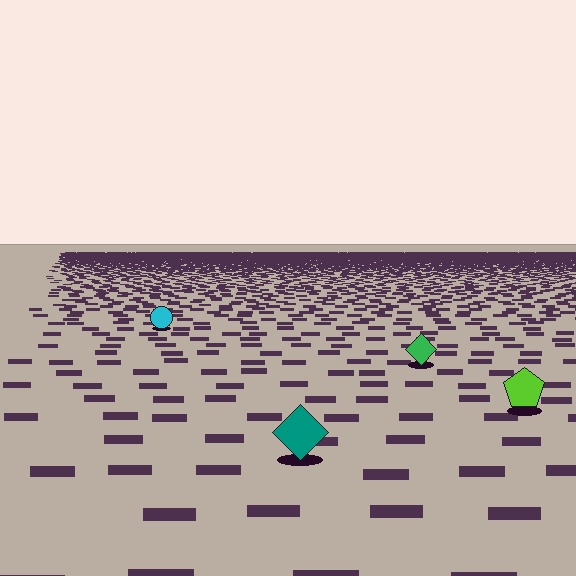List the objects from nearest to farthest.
From nearest to farthest: the teal diamond, the lime pentagon, the green diamond, the cyan circle.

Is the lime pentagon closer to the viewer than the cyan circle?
Yes. The lime pentagon is closer — you can tell from the texture gradient: the ground texture is coarser near it.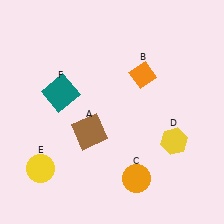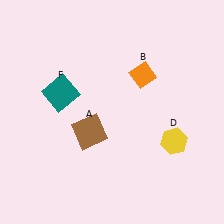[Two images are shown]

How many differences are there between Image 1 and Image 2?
There are 2 differences between the two images.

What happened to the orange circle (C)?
The orange circle (C) was removed in Image 2. It was in the bottom-right area of Image 1.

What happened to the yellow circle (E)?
The yellow circle (E) was removed in Image 2. It was in the bottom-left area of Image 1.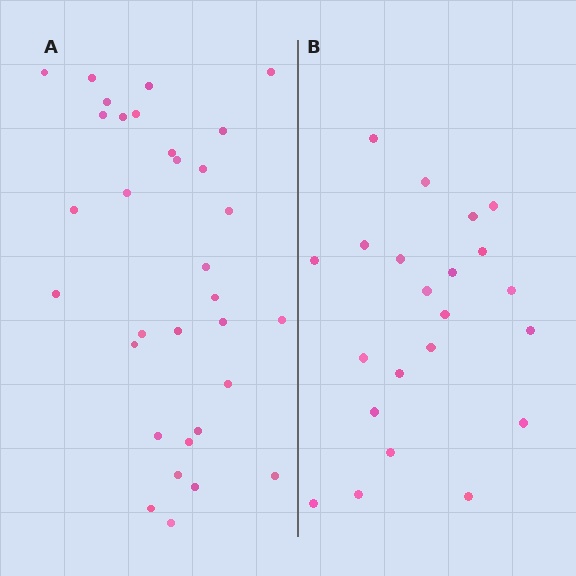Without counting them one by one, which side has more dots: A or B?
Region A (the left region) has more dots.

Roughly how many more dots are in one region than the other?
Region A has roughly 10 or so more dots than region B.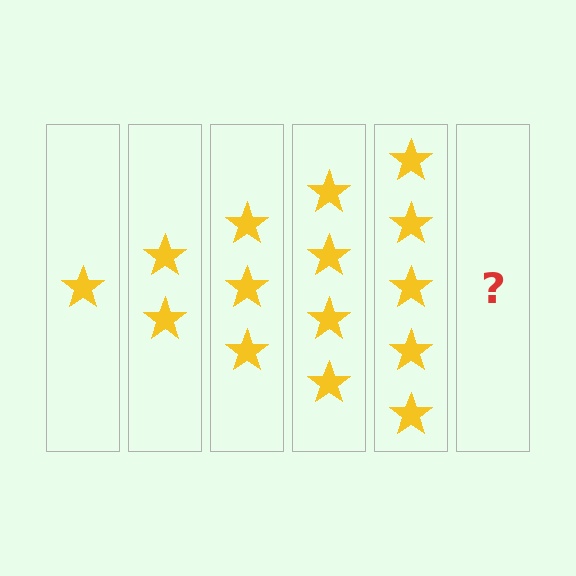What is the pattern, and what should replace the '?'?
The pattern is that each step adds one more star. The '?' should be 6 stars.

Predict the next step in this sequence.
The next step is 6 stars.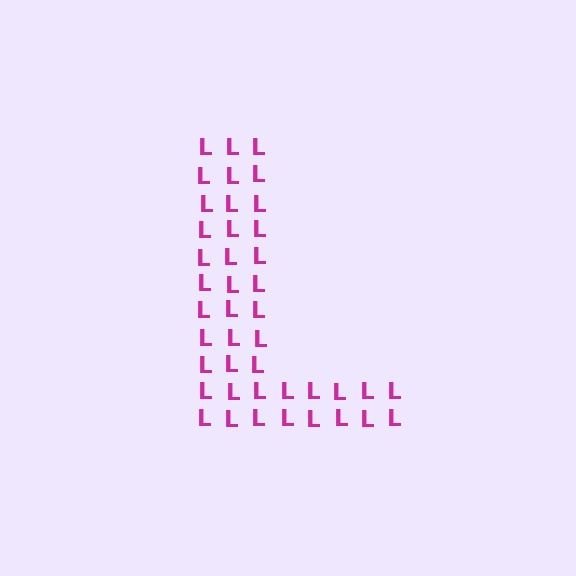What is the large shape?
The large shape is the letter L.